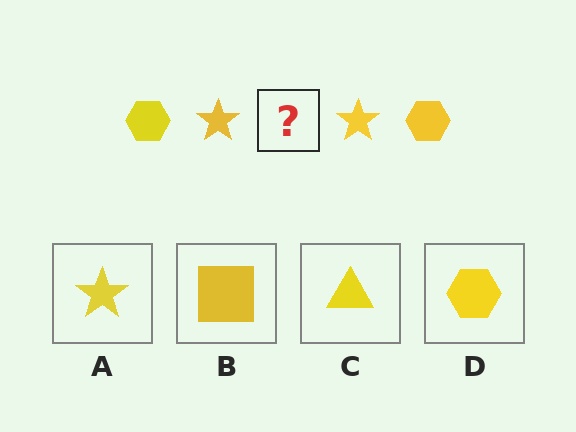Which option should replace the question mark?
Option D.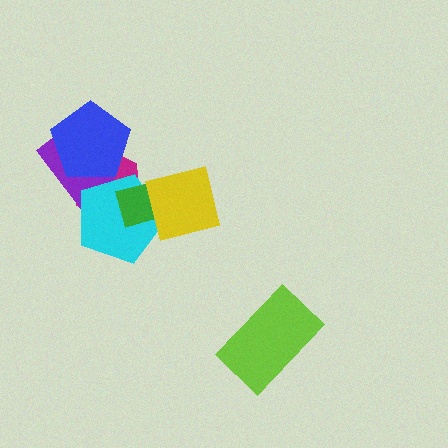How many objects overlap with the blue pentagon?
2 objects overlap with the blue pentagon.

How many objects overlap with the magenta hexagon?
4 objects overlap with the magenta hexagon.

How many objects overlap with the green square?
3 objects overlap with the green square.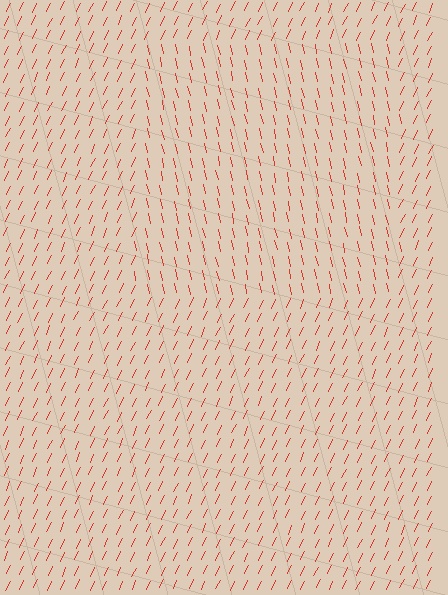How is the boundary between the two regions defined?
The boundary is defined purely by a change in line orientation (approximately 38 degrees difference). All lines are the same color and thickness.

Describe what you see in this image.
The image is filled with small red line segments. A rectangle region in the image has lines oriented differently from the surrounding lines, creating a visible texture boundary.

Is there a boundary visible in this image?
Yes, there is a texture boundary formed by a change in line orientation.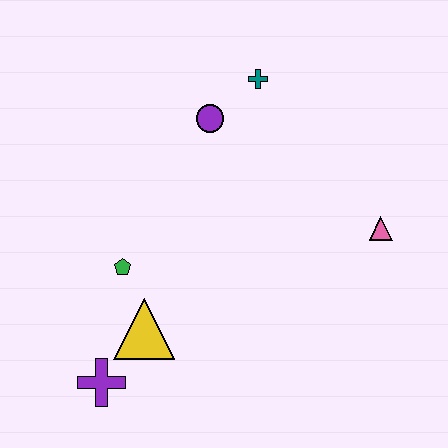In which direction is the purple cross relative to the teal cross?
The purple cross is below the teal cross.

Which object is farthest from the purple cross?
The teal cross is farthest from the purple cross.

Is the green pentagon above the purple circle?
No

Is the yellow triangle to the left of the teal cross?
Yes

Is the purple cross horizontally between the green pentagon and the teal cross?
No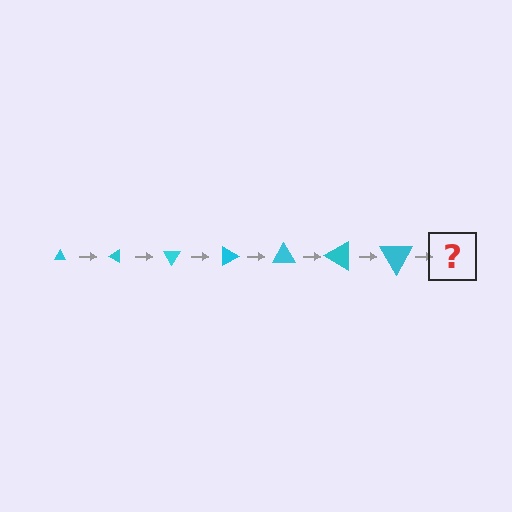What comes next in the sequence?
The next element should be a triangle, larger than the previous one and rotated 210 degrees from the start.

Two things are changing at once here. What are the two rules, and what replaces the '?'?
The two rules are that the triangle grows larger each step and it rotates 30 degrees each step. The '?' should be a triangle, larger than the previous one and rotated 210 degrees from the start.